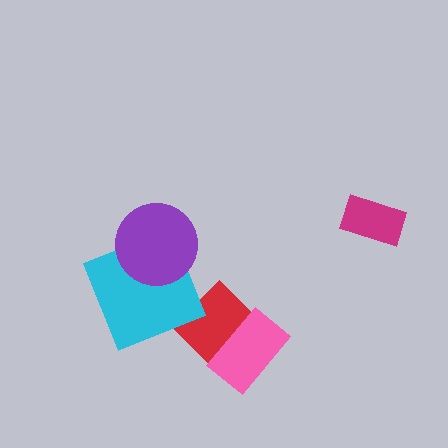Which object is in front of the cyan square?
The purple circle is in front of the cyan square.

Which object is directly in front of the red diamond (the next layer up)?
The cyan square is directly in front of the red diamond.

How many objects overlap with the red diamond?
2 objects overlap with the red diamond.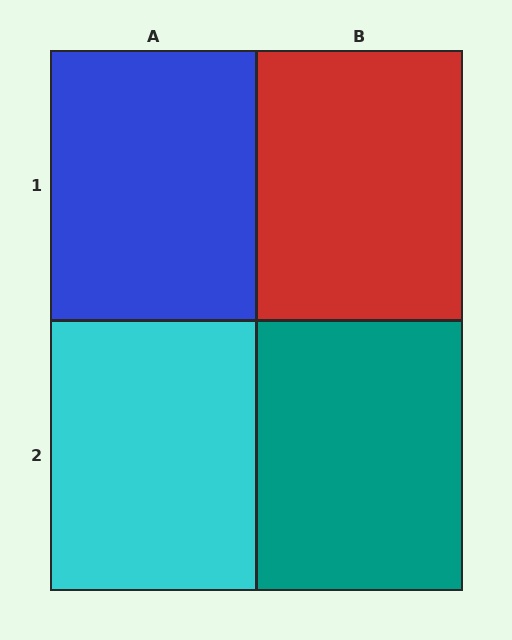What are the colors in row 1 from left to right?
Blue, red.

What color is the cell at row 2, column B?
Teal.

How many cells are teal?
1 cell is teal.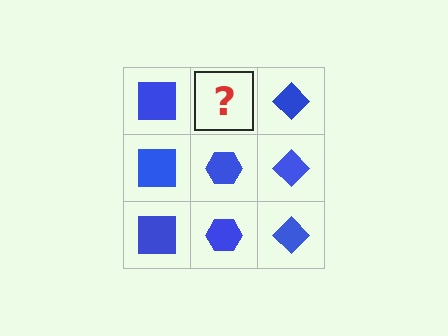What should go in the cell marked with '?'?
The missing cell should contain a blue hexagon.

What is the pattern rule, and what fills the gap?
The rule is that each column has a consistent shape. The gap should be filled with a blue hexagon.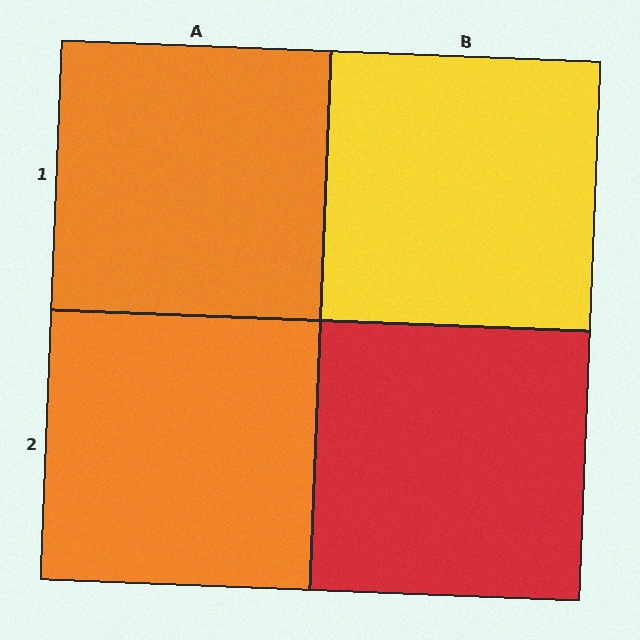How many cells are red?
1 cell is red.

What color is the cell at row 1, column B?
Yellow.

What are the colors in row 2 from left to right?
Orange, red.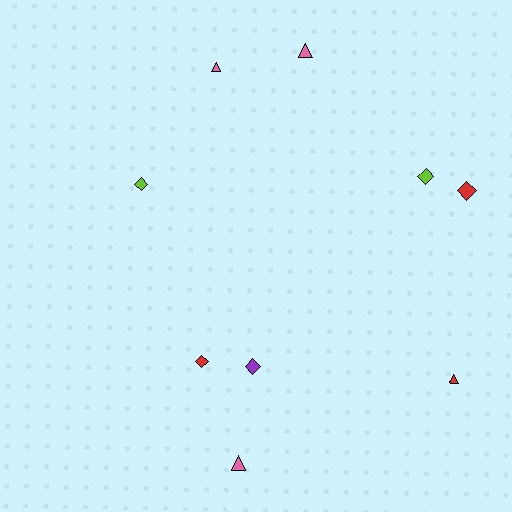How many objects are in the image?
There are 9 objects.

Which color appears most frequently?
Red, with 3 objects.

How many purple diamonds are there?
There is 1 purple diamond.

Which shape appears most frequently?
Diamond, with 5 objects.